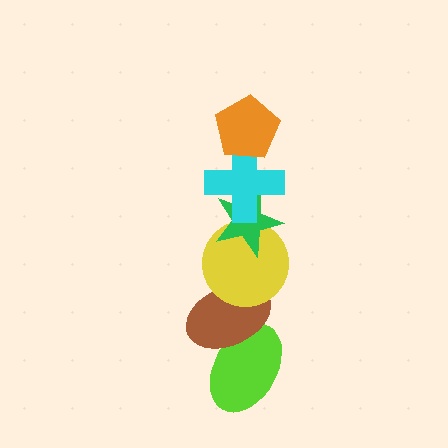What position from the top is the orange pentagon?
The orange pentagon is 1st from the top.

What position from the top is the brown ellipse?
The brown ellipse is 5th from the top.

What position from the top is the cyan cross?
The cyan cross is 2nd from the top.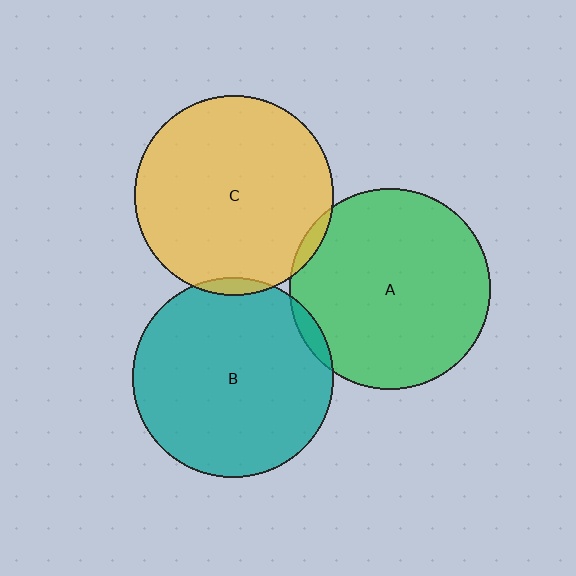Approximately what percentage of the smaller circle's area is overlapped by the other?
Approximately 5%.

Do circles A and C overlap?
Yes.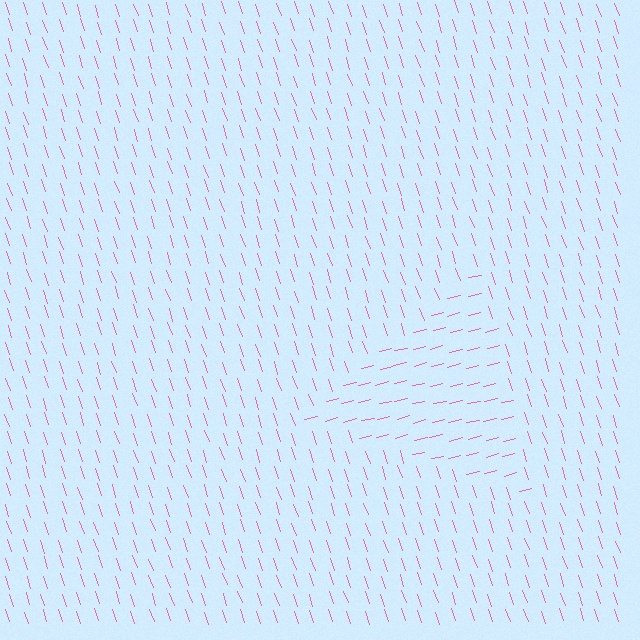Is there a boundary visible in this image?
Yes, there is a texture boundary formed by a change in line orientation.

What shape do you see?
I see a triangle.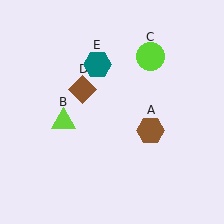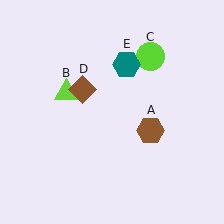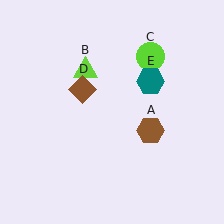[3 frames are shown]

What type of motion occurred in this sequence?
The lime triangle (object B), teal hexagon (object E) rotated clockwise around the center of the scene.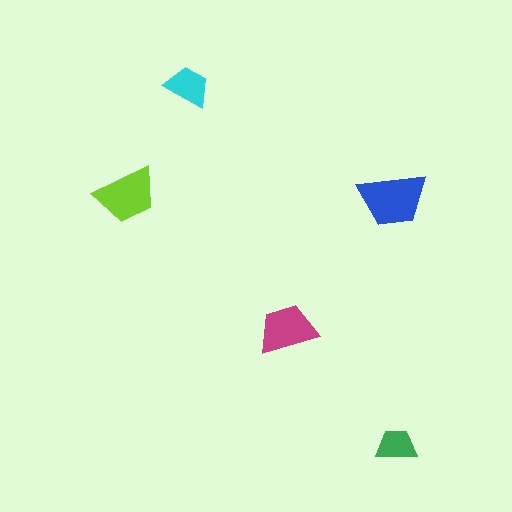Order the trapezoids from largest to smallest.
the blue one, the lime one, the magenta one, the cyan one, the green one.